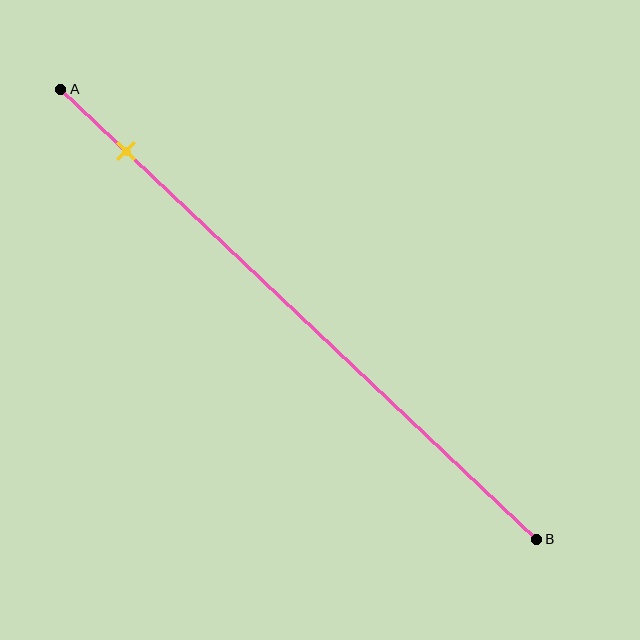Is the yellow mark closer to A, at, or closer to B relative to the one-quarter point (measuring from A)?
The yellow mark is closer to point A than the one-quarter point of segment AB.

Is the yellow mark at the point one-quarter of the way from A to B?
No, the mark is at about 15% from A, not at the 25% one-quarter point.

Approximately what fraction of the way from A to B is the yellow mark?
The yellow mark is approximately 15% of the way from A to B.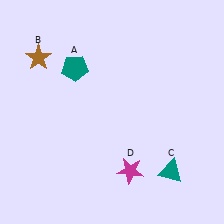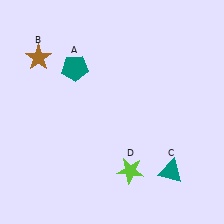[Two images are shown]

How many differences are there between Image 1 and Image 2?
There is 1 difference between the two images.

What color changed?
The star (D) changed from magenta in Image 1 to lime in Image 2.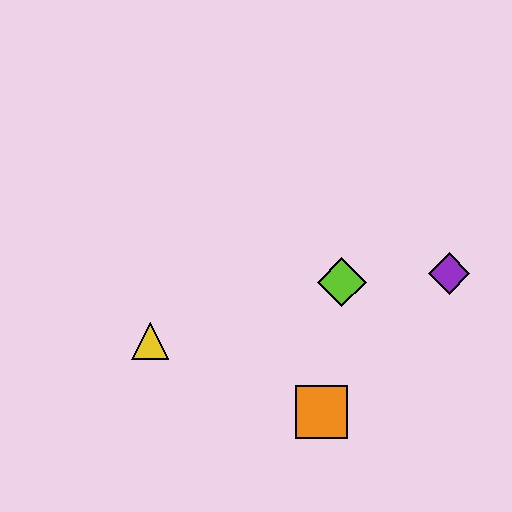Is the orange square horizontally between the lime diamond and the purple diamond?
No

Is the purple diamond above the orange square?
Yes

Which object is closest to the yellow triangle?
The orange square is closest to the yellow triangle.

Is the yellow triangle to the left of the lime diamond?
Yes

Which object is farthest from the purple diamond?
The yellow triangle is farthest from the purple diamond.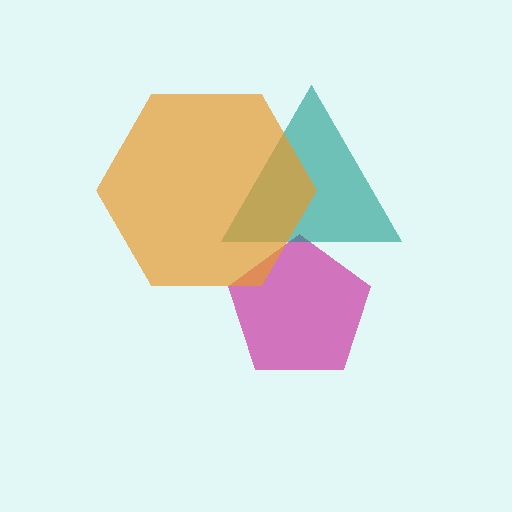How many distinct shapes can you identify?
There are 3 distinct shapes: a magenta pentagon, a teal triangle, an orange hexagon.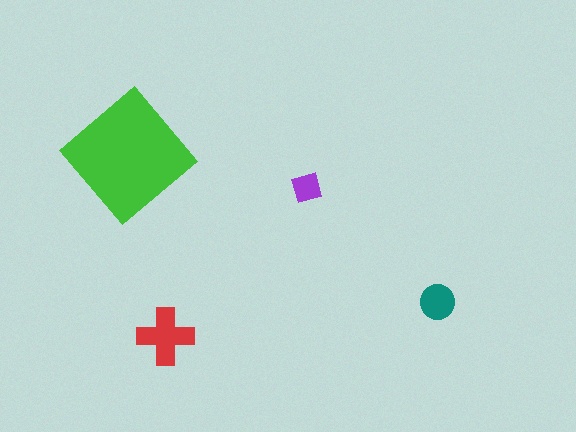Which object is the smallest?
The purple diamond.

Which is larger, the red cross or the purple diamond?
The red cross.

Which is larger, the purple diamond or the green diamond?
The green diamond.